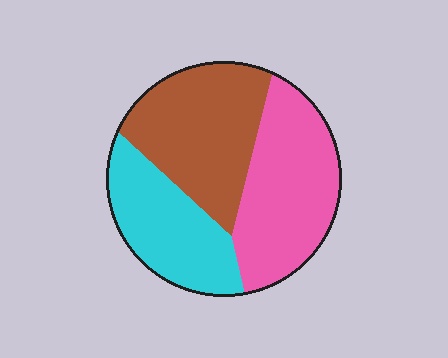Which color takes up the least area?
Cyan, at roughly 30%.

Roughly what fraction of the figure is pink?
Pink takes up about three eighths (3/8) of the figure.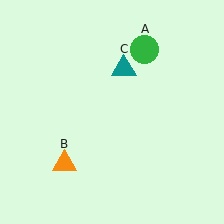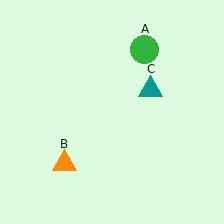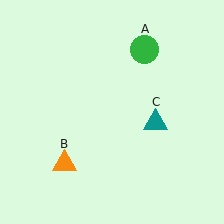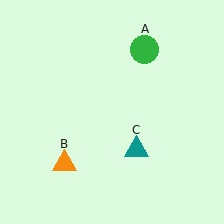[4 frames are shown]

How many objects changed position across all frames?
1 object changed position: teal triangle (object C).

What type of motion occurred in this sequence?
The teal triangle (object C) rotated clockwise around the center of the scene.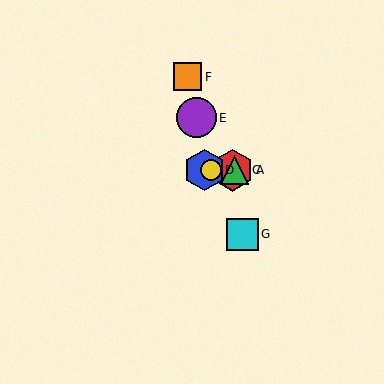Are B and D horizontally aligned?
Yes, both are at y≈170.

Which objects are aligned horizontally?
Objects A, B, C, D are aligned horizontally.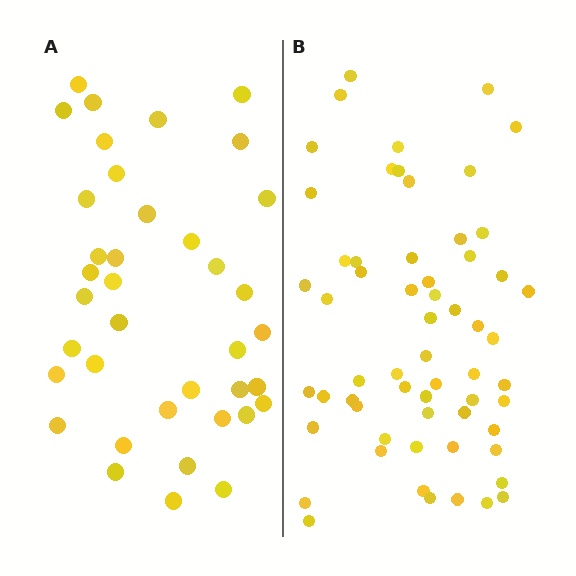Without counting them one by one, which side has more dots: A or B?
Region B (the right region) has more dots.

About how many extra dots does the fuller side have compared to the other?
Region B has approximately 20 more dots than region A.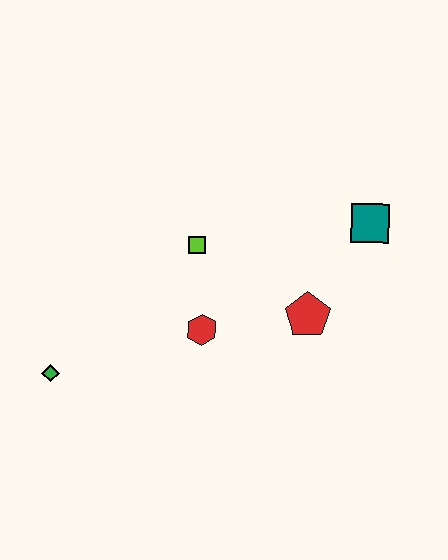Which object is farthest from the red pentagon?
The green diamond is farthest from the red pentagon.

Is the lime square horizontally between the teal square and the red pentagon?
No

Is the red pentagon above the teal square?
No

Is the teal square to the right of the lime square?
Yes